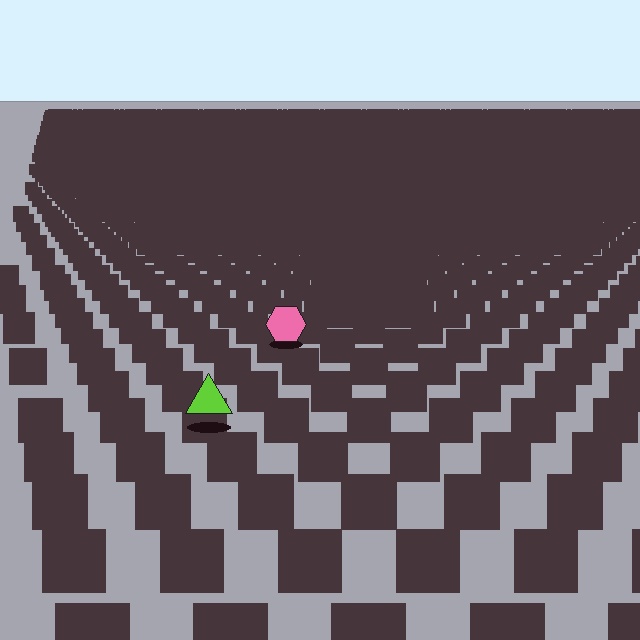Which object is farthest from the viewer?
The pink hexagon is farthest from the viewer. It appears smaller and the ground texture around it is denser.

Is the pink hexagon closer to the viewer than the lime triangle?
No. The lime triangle is closer — you can tell from the texture gradient: the ground texture is coarser near it.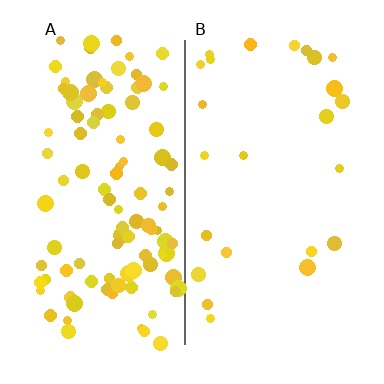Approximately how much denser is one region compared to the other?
Approximately 4.2× — region A over region B.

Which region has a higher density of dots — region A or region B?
A (the left).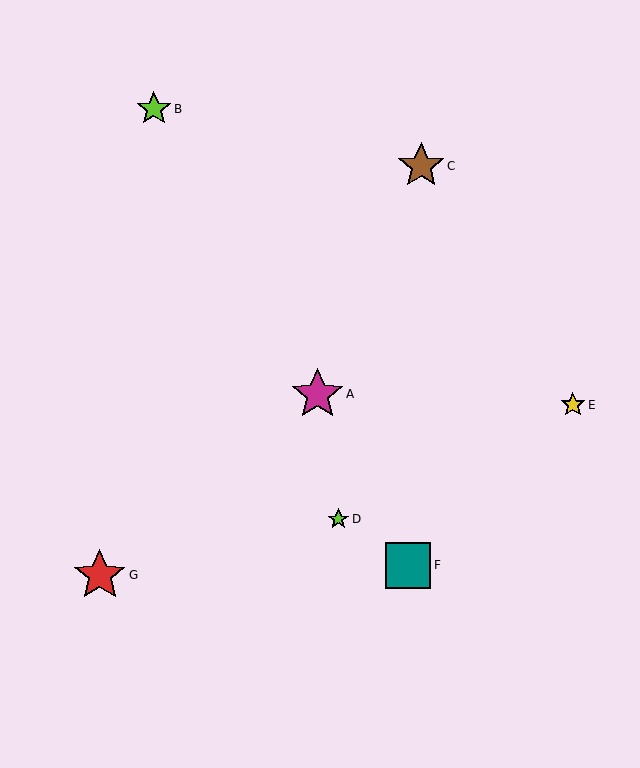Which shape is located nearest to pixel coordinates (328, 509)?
The lime star (labeled D) at (338, 519) is nearest to that location.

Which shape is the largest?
The red star (labeled G) is the largest.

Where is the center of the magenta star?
The center of the magenta star is at (317, 394).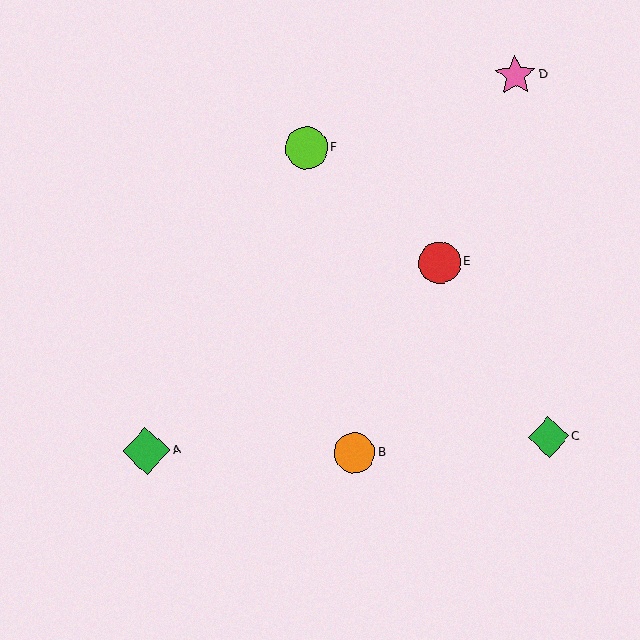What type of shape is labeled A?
Shape A is a green diamond.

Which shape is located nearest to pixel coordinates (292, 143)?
The lime circle (labeled F) at (306, 148) is nearest to that location.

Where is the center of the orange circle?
The center of the orange circle is at (355, 453).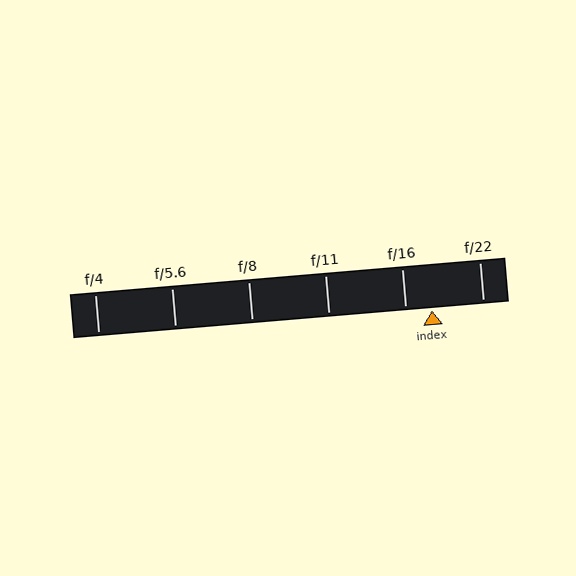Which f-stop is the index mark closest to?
The index mark is closest to f/16.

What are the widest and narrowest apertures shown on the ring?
The widest aperture shown is f/4 and the narrowest is f/22.